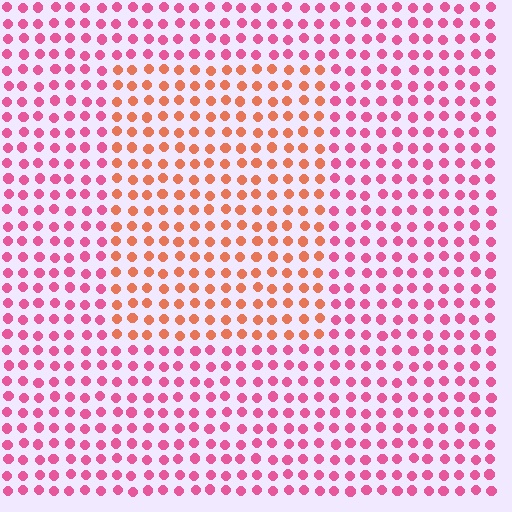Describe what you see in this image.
The image is filled with small pink elements in a uniform arrangement. A rectangle-shaped region is visible where the elements are tinted to a slightly different hue, forming a subtle color boundary.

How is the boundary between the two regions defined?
The boundary is defined purely by a slight shift in hue (about 42 degrees). Spacing, size, and orientation are identical on both sides.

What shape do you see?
I see a rectangle.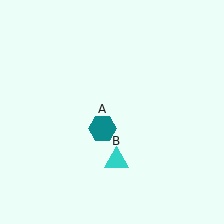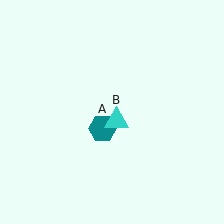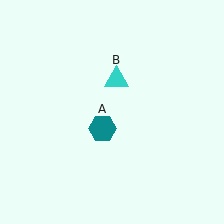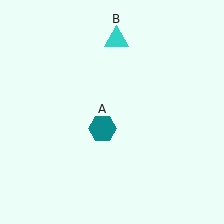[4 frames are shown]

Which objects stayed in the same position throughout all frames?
Teal hexagon (object A) remained stationary.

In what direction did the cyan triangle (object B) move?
The cyan triangle (object B) moved up.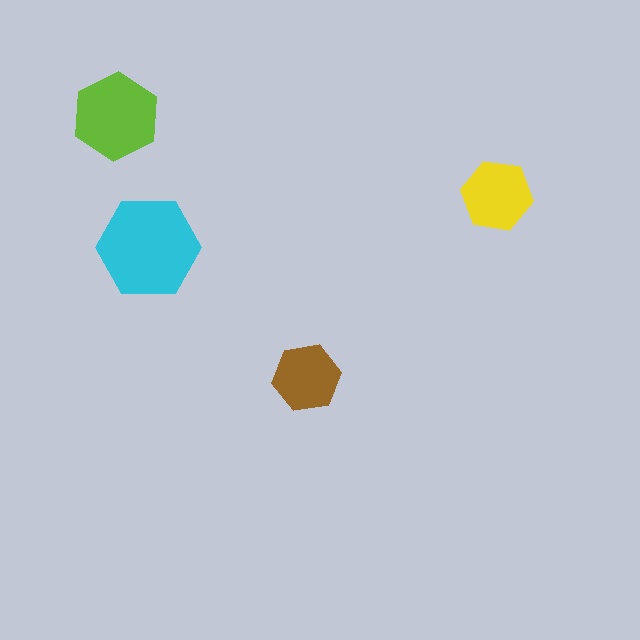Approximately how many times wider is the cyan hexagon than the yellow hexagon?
About 1.5 times wider.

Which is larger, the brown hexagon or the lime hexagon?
The lime one.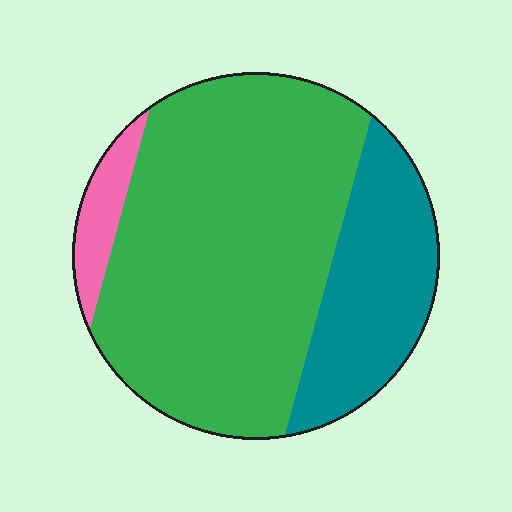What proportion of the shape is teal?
Teal takes up about one quarter (1/4) of the shape.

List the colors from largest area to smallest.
From largest to smallest: green, teal, pink.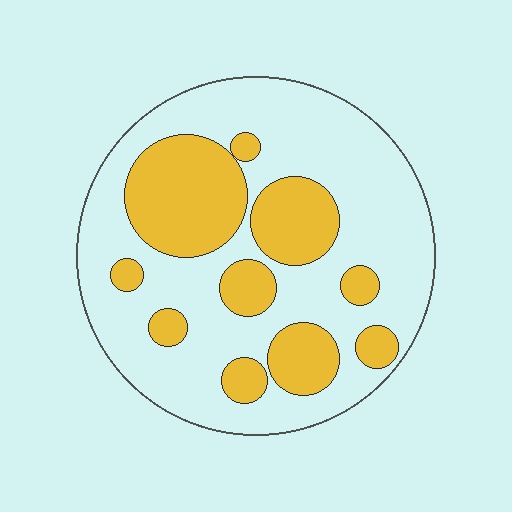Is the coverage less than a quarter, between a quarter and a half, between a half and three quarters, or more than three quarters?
Between a quarter and a half.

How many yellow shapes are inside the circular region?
10.